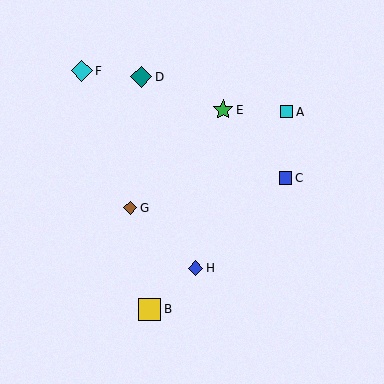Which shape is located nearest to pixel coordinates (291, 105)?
The cyan square (labeled A) at (287, 112) is nearest to that location.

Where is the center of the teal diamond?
The center of the teal diamond is at (141, 77).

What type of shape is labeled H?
Shape H is a blue diamond.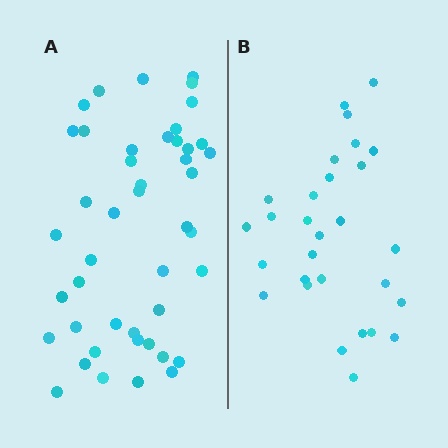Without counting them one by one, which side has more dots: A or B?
Region A (the left region) has more dots.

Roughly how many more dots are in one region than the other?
Region A has approximately 15 more dots than region B.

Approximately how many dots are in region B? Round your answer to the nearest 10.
About 30 dots. (The exact count is 29, which rounds to 30.)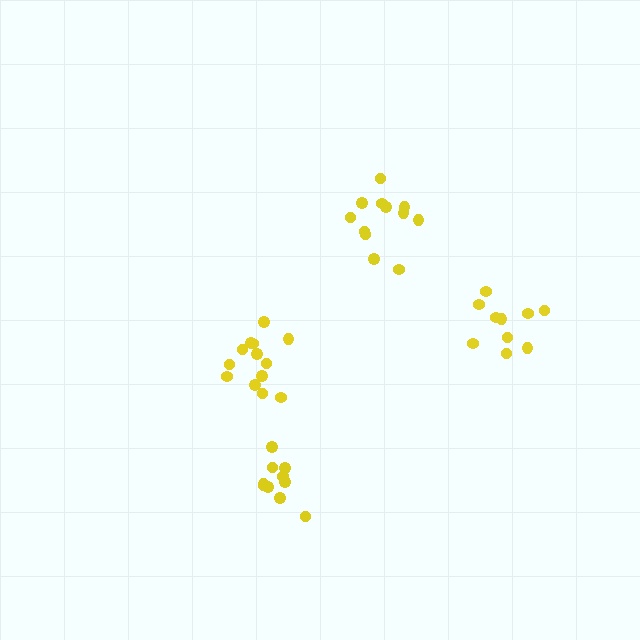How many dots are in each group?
Group 1: 10 dots, Group 2: 10 dots, Group 3: 12 dots, Group 4: 13 dots (45 total).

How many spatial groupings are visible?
There are 4 spatial groupings.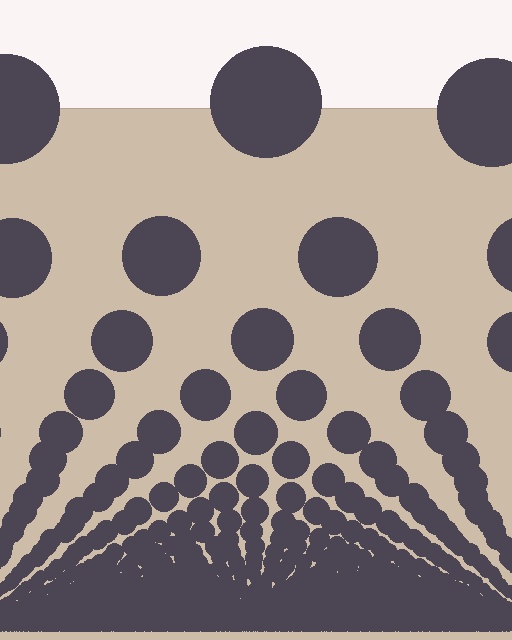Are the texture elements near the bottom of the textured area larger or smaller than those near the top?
Smaller. The gradient is inverted — elements near the bottom are smaller and denser.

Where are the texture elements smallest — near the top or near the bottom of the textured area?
Near the bottom.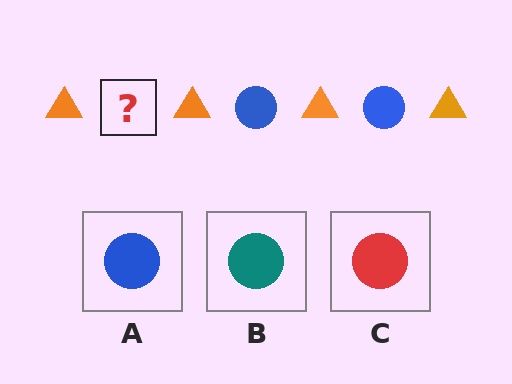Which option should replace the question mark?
Option A.